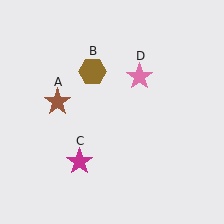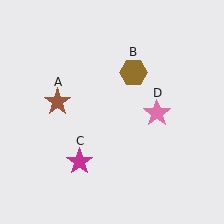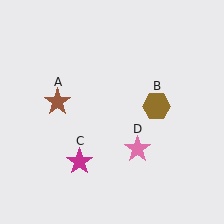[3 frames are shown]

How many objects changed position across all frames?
2 objects changed position: brown hexagon (object B), pink star (object D).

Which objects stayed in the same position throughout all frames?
Brown star (object A) and magenta star (object C) remained stationary.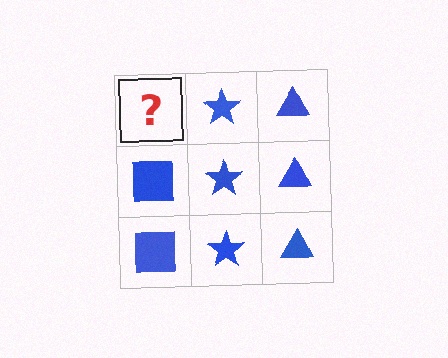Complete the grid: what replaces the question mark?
The question mark should be replaced with a blue square.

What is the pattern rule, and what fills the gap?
The rule is that each column has a consistent shape. The gap should be filled with a blue square.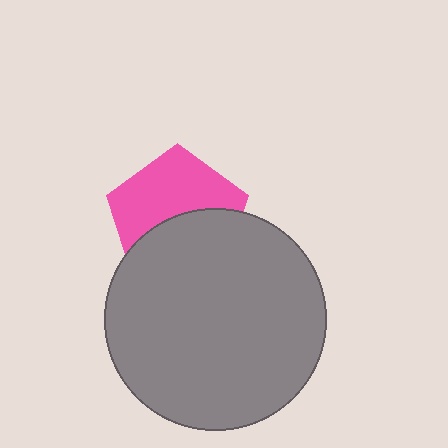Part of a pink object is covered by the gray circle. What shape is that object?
It is a pentagon.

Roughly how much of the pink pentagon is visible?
About half of it is visible (roughly 53%).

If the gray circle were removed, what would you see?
You would see the complete pink pentagon.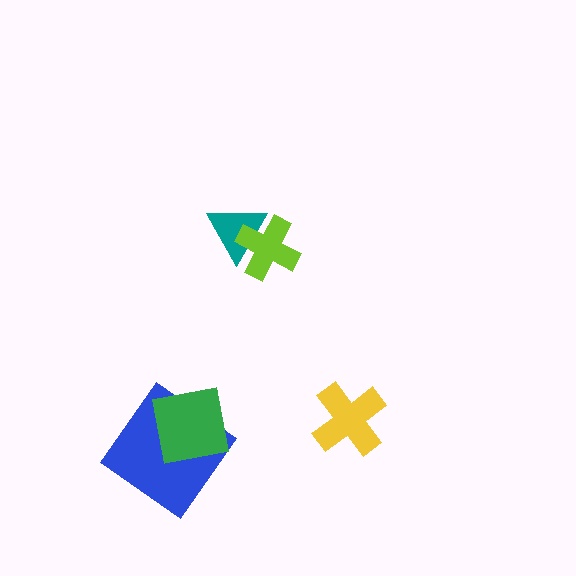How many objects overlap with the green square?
1 object overlaps with the green square.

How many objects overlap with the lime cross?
1 object overlaps with the lime cross.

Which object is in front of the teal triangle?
The lime cross is in front of the teal triangle.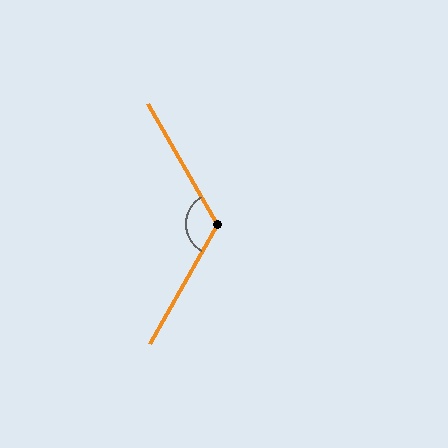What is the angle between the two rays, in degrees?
Approximately 121 degrees.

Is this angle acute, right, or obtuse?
It is obtuse.